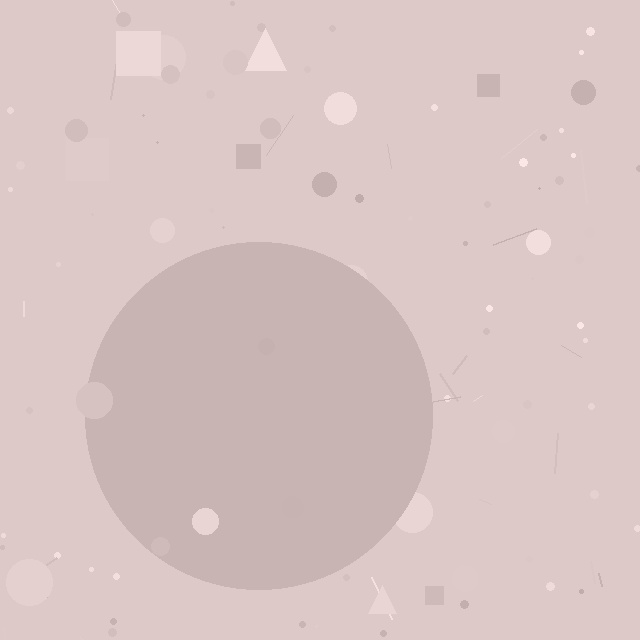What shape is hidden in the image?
A circle is hidden in the image.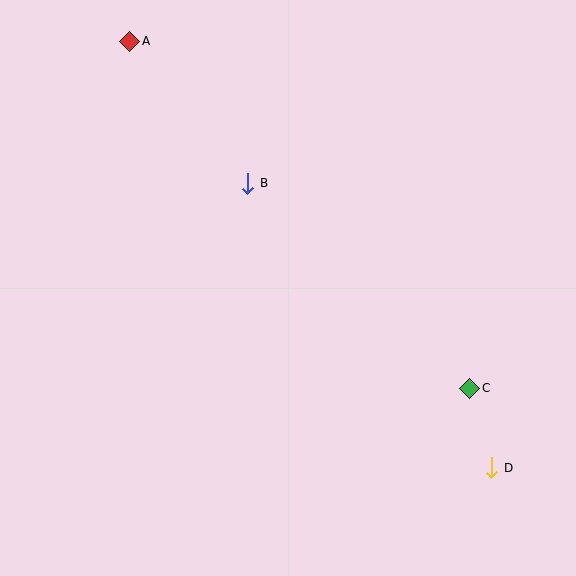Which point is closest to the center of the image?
Point B at (248, 183) is closest to the center.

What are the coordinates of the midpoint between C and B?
The midpoint between C and B is at (359, 286).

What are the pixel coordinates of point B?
Point B is at (248, 183).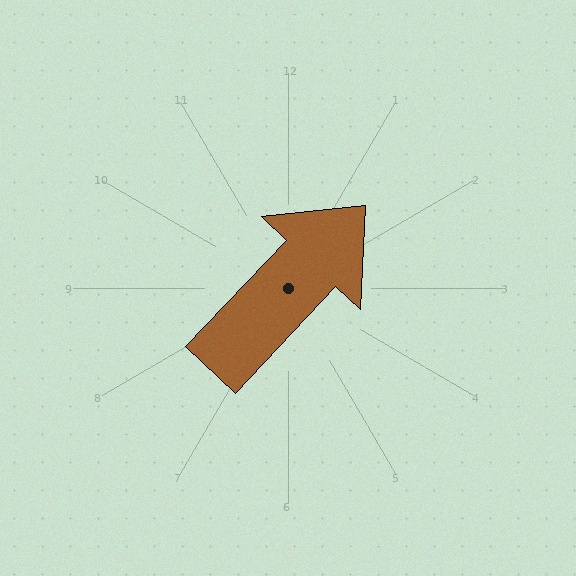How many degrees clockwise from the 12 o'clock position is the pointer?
Approximately 43 degrees.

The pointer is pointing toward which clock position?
Roughly 1 o'clock.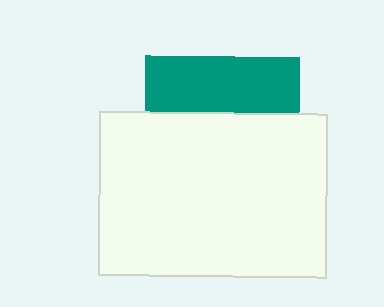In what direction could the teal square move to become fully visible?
The teal square could move up. That would shift it out from behind the white rectangle entirely.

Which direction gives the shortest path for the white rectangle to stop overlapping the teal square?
Moving down gives the shortest separation.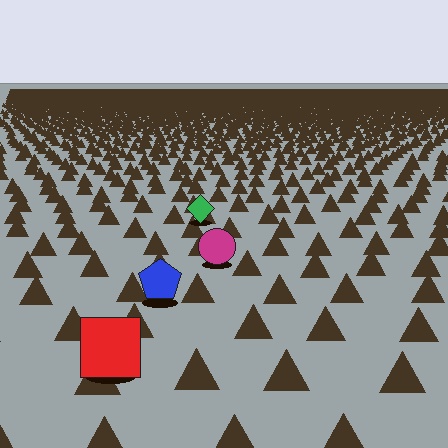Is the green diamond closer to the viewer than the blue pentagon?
No. The blue pentagon is closer — you can tell from the texture gradient: the ground texture is coarser near it.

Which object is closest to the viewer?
The red square is closest. The texture marks near it are larger and more spread out.